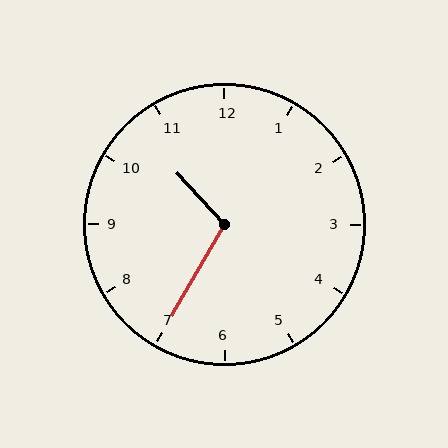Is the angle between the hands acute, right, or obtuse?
It is obtuse.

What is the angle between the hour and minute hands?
Approximately 108 degrees.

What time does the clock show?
10:35.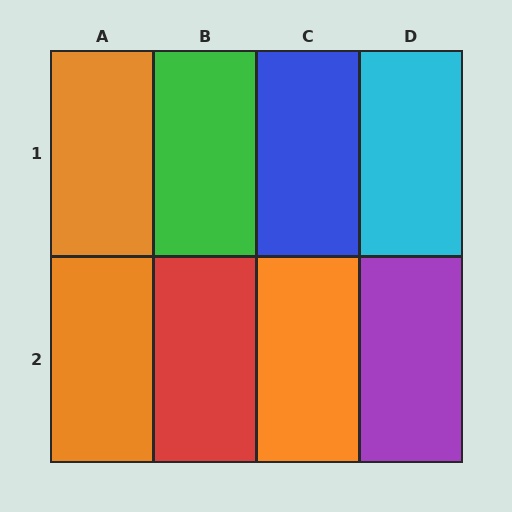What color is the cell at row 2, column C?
Orange.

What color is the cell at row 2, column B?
Red.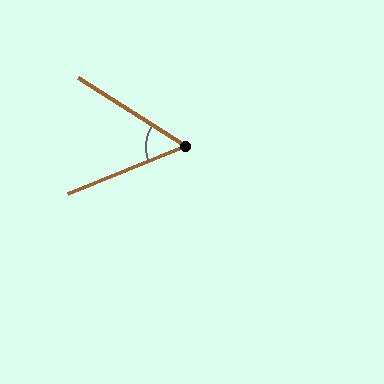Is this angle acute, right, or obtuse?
It is acute.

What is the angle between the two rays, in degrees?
Approximately 54 degrees.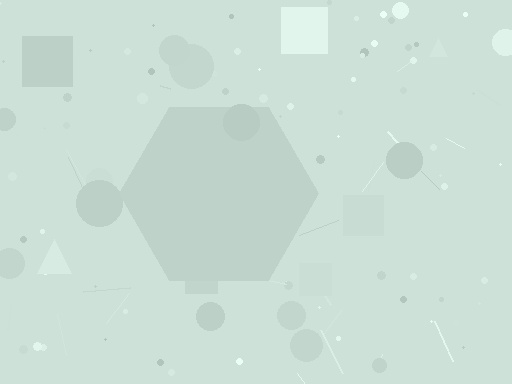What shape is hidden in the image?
A hexagon is hidden in the image.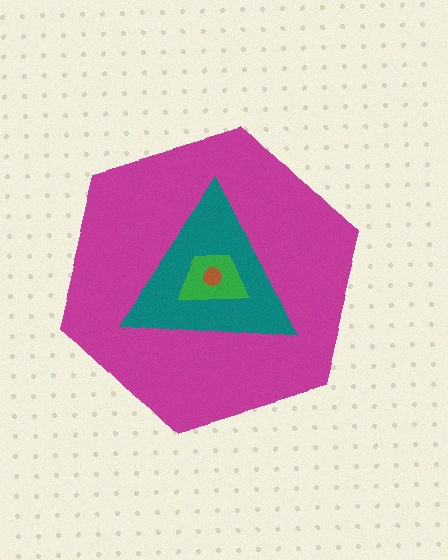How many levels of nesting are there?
4.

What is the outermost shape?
The magenta hexagon.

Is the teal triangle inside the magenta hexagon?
Yes.